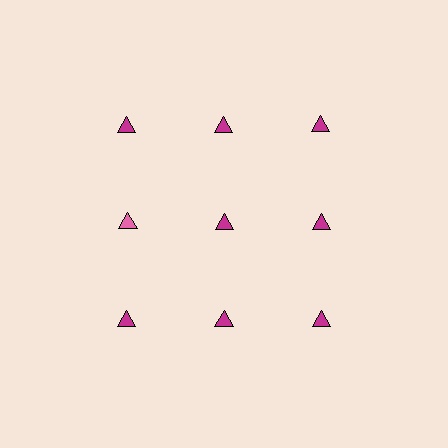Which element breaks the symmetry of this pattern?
The pink triangle in the second row, leftmost column breaks the symmetry. All other shapes are magenta triangles.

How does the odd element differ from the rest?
It has a different color: pink instead of magenta.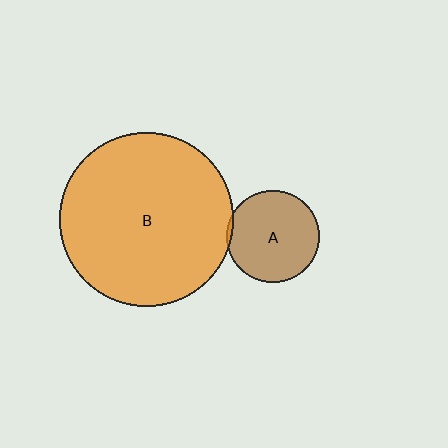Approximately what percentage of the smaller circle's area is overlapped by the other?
Approximately 5%.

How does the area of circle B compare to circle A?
Approximately 3.6 times.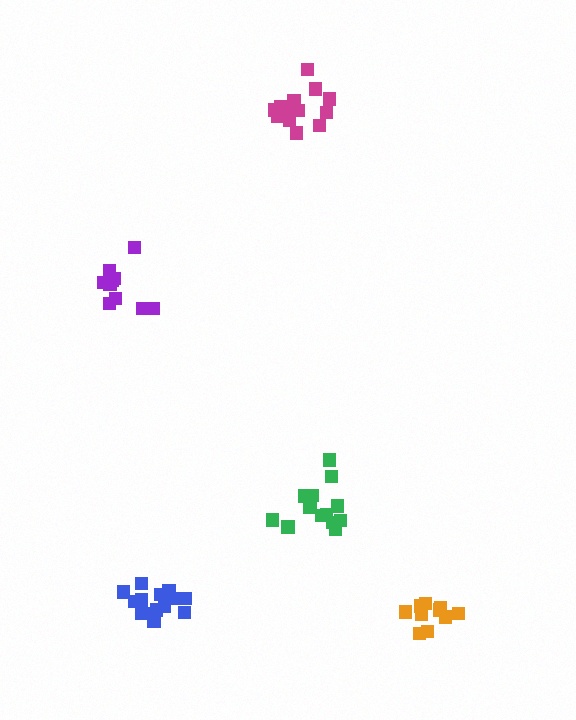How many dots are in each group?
Group 1: 15 dots, Group 2: 13 dots, Group 3: 15 dots, Group 4: 10 dots, Group 5: 10 dots (63 total).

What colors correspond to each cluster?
The clusters are colored: green, magenta, blue, orange, purple.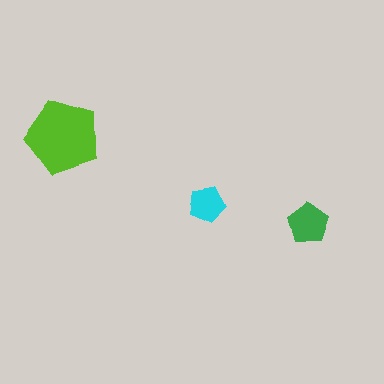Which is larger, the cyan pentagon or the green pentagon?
The green one.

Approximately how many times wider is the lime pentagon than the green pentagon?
About 2 times wider.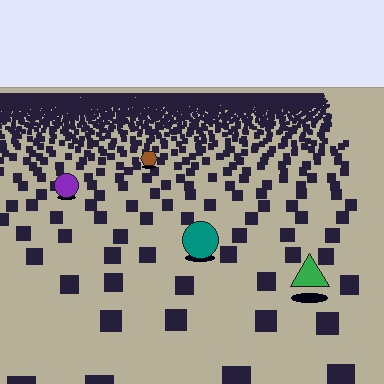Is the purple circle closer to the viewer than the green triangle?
No. The green triangle is closer — you can tell from the texture gradient: the ground texture is coarser near it.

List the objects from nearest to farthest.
From nearest to farthest: the green triangle, the teal circle, the purple circle, the brown hexagon.